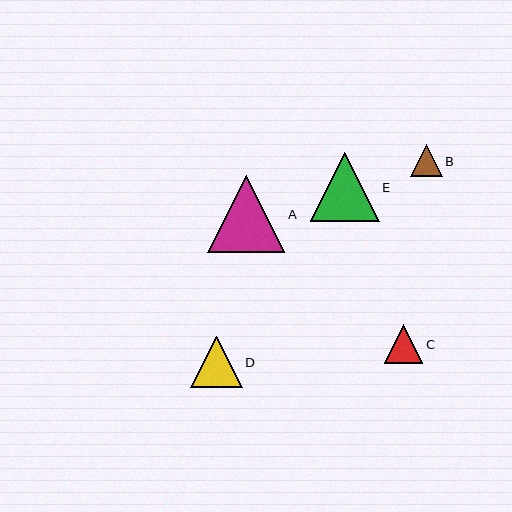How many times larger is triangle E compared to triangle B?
Triangle E is approximately 2.1 times the size of triangle B.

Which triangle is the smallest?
Triangle B is the smallest with a size of approximately 32 pixels.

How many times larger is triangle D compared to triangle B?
Triangle D is approximately 1.6 times the size of triangle B.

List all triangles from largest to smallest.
From largest to smallest: A, E, D, C, B.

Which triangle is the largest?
Triangle A is the largest with a size of approximately 77 pixels.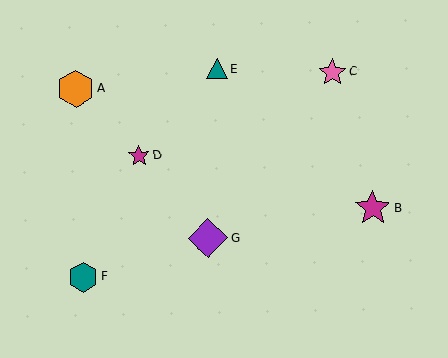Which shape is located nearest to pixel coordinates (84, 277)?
The teal hexagon (labeled F) at (83, 277) is nearest to that location.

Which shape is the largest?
The purple diamond (labeled G) is the largest.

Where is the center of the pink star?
The center of the pink star is at (332, 72).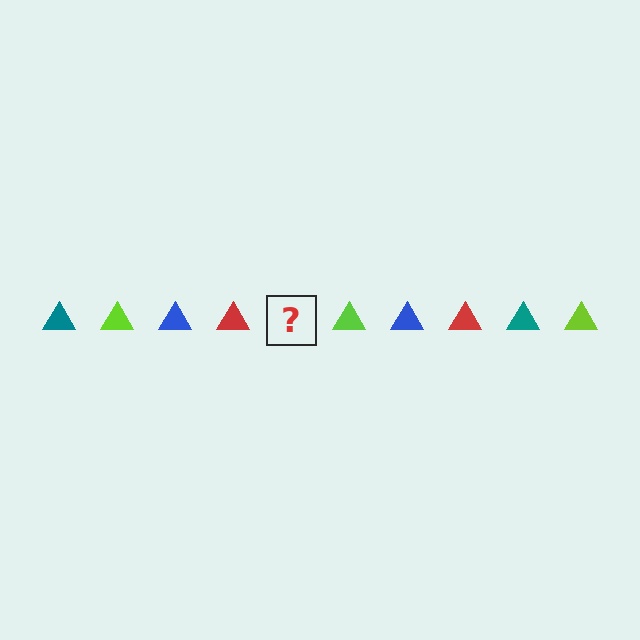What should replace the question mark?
The question mark should be replaced with a teal triangle.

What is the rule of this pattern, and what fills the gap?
The rule is that the pattern cycles through teal, lime, blue, red triangles. The gap should be filled with a teal triangle.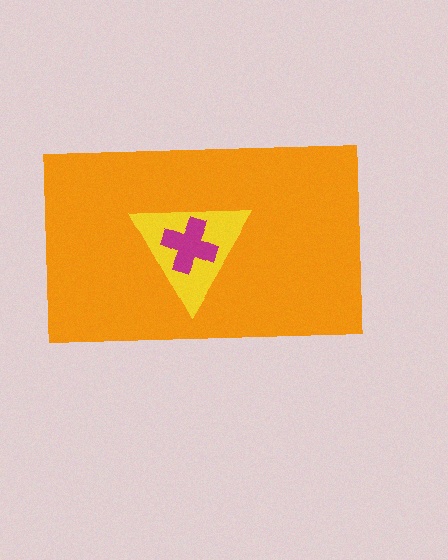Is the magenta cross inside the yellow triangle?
Yes.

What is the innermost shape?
The magenta cross.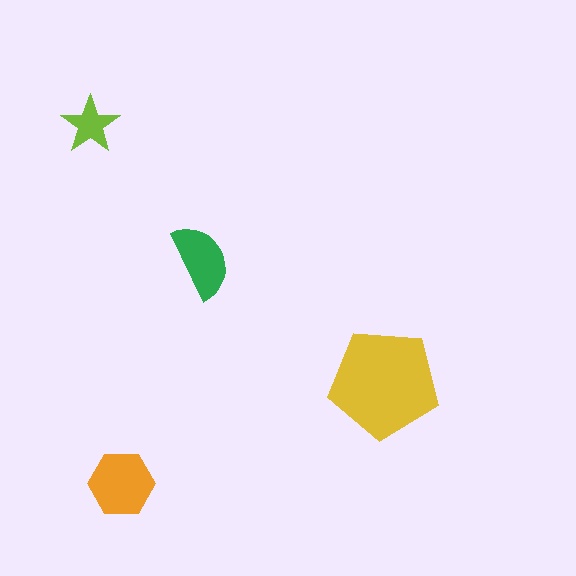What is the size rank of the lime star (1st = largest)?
4th.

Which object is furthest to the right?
The yellow pentagon is rightmost.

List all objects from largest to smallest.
The yellow pentagon, the orange hexagon, the green semicircle, the lime star.